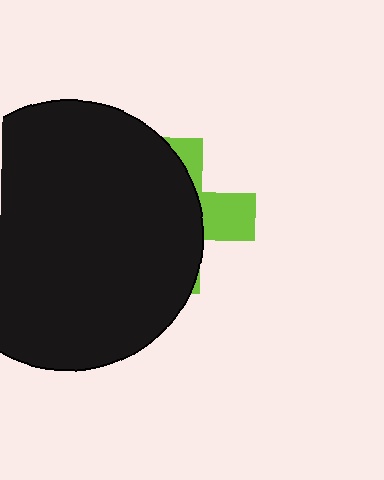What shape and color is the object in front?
The object in front is a black circle.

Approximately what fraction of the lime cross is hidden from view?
Roughly 70% of the lime cross is hidden behind the black circle.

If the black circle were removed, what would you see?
You would see the complete lime cross.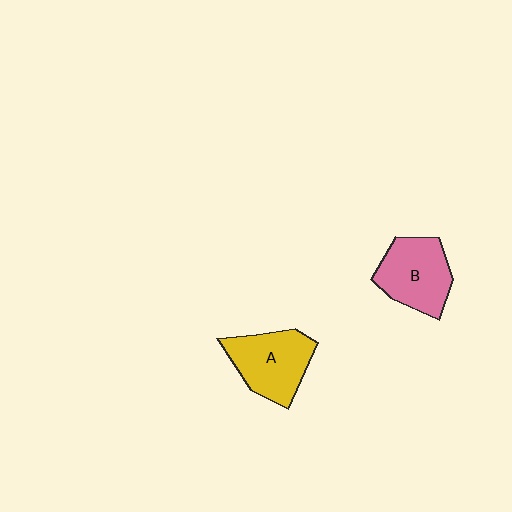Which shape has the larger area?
Shape A (yellow).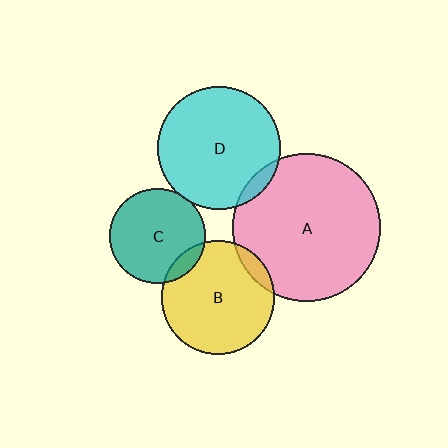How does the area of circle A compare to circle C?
Approximately 2.4 times.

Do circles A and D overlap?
Yes.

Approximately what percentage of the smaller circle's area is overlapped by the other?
Approximately 5%.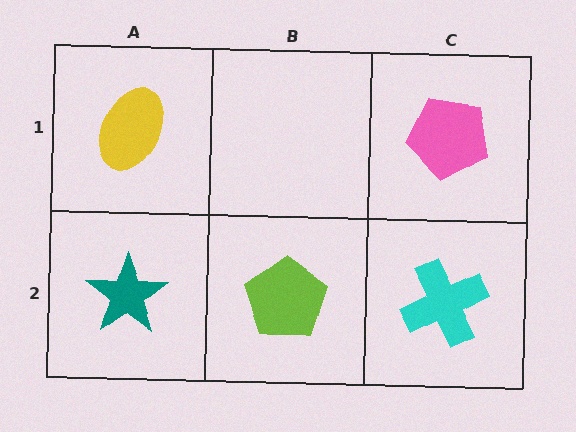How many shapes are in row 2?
3 shapes.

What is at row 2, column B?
A lime pentagon.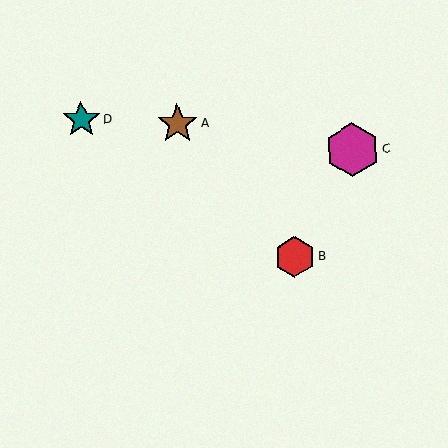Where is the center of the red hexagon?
The center of the red hexagon is at (295, 257).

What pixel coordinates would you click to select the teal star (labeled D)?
Click at (81, 120) to select the teal star D.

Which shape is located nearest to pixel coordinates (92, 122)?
The teal star (labeled D) at (81, 120) is nearest to that location.